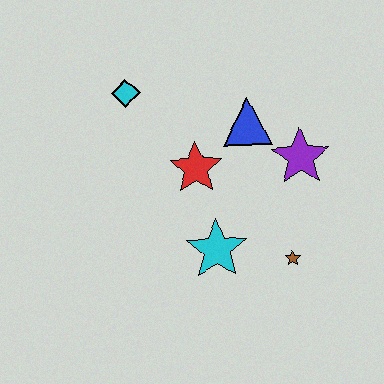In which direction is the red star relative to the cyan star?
The red star is above the cyan star.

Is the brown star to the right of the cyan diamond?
Yes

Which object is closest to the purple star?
The blue triangle is closest to the purple star.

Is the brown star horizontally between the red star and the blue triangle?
No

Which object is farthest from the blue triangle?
The brown star is farthest from the blue triangle.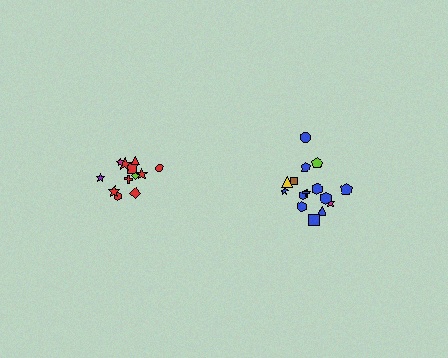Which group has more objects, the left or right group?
The right group.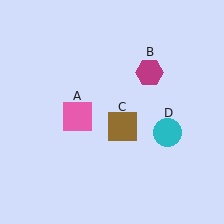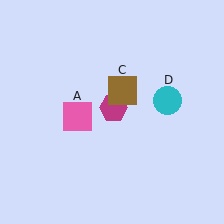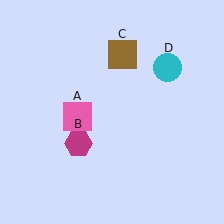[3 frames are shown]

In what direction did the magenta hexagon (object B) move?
The magenta hexagon (object B) moved down and to the left.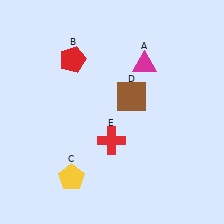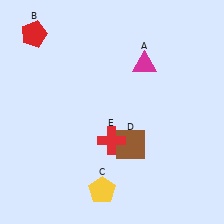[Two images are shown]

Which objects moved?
The objects that moved are: the red pentagon (B), the yellow pentagon (C), the brown square (D).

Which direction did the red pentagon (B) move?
The red pentagon (B) moved left.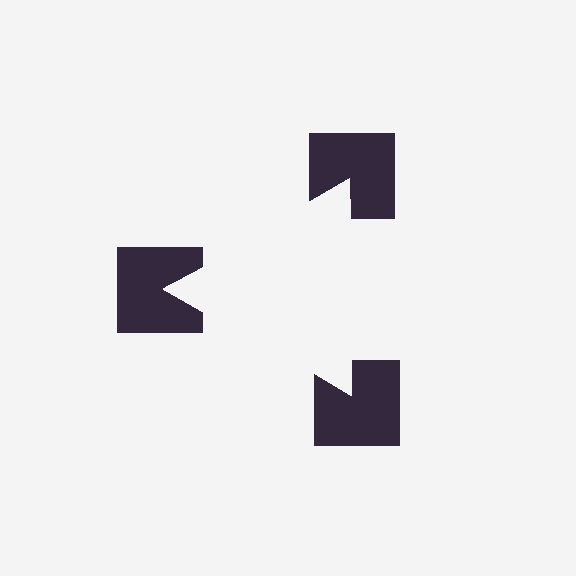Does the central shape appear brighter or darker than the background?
It typically appears slightly brighter than the background, even though no actual brightness change is drawn.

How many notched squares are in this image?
There are 3 — one at each vertex of the illusory triangle.